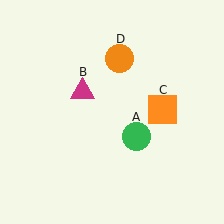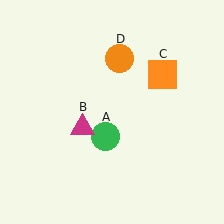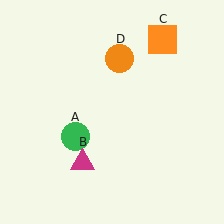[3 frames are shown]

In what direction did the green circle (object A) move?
The green circle (object A) moved left.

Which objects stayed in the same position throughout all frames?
Orange circle (object D) remained stationary.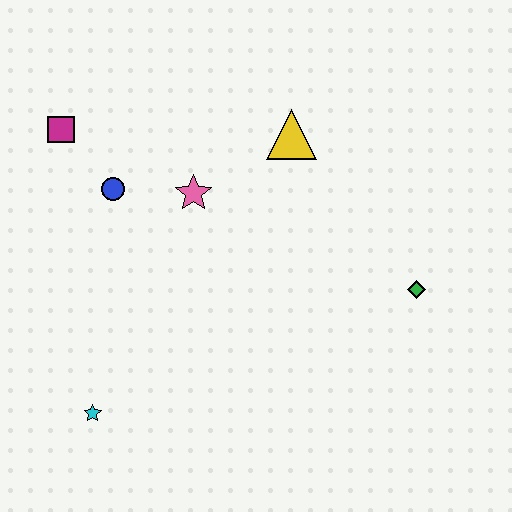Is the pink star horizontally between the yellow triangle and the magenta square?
Yes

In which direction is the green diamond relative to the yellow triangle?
The green diamond is below the yellow triangle.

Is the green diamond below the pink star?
Yes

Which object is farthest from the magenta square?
The green diamond is farthest from the magenta square.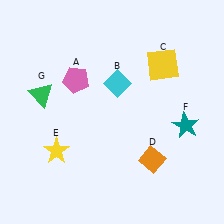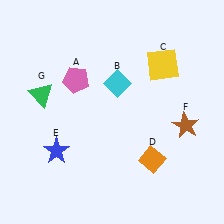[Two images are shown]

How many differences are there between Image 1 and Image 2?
There are 2 differences between the two images.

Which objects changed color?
E changed from yellow to blue. F changed from teal to brown.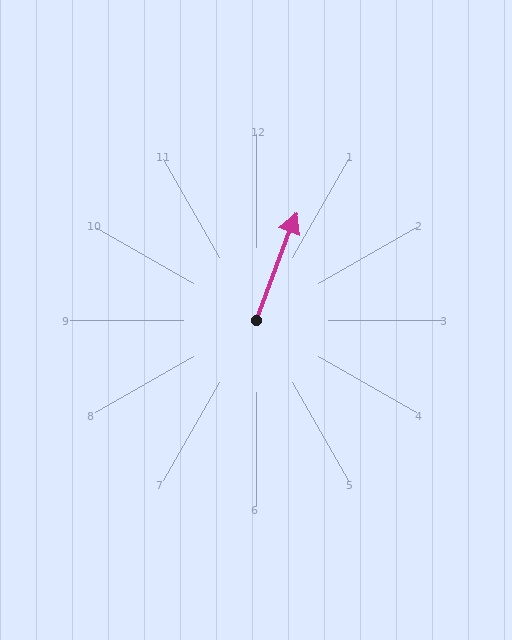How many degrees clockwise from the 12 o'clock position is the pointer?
Approximately 21 degrees.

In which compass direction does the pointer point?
North.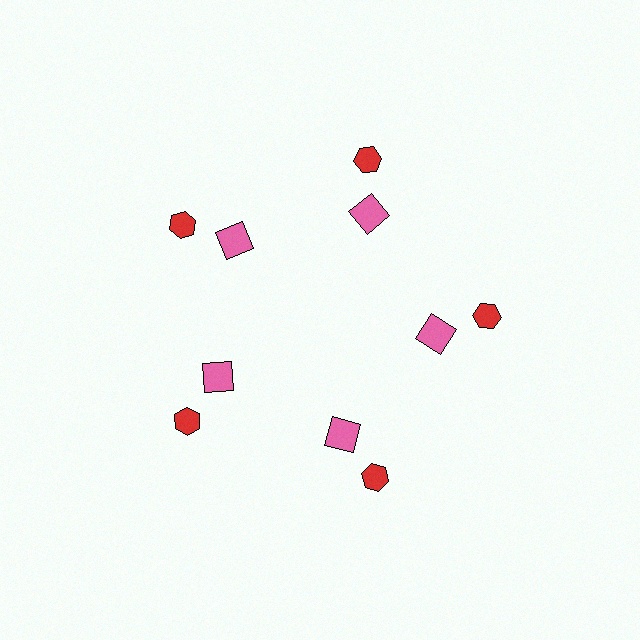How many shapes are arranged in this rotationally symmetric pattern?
There are 10 shapes, arranged in 5 groups of 2.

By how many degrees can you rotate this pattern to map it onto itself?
The pattern maps onto itself every 72 degrees of rotation.